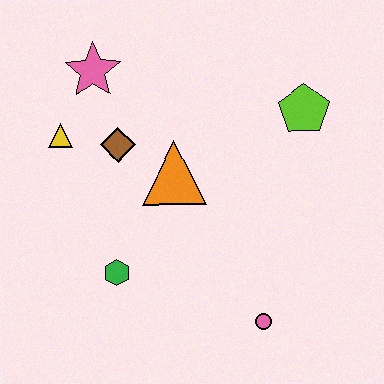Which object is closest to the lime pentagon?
The orange triangle is closest to the lime pentagon.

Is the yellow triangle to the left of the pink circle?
Yes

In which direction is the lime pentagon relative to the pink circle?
The lime pentagon is above the pink circle.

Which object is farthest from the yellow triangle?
The pink circle is farthest from the yellow triangle.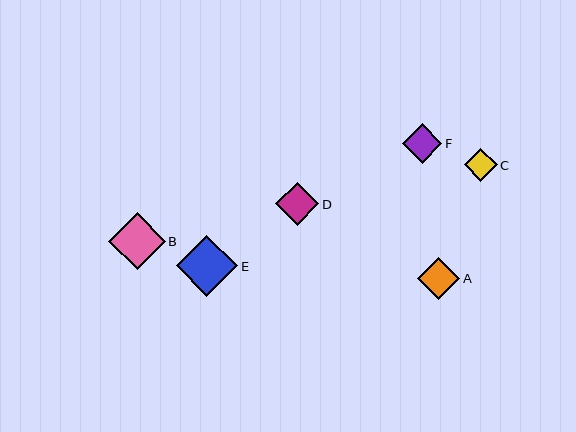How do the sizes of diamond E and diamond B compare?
Diamond E and diamond B are approximately the same size.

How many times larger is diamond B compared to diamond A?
Diamond B is approximately 1.3 times the size of diamond A.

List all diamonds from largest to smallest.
From largest to smallest: E, B, D, A, F, C.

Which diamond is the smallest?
Diamond C is the smallest with a size of approximately 33 pixels.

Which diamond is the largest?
Diamond E is the largest with a size of approximately 61 pixels.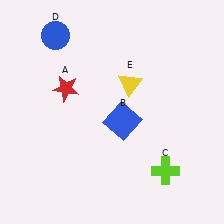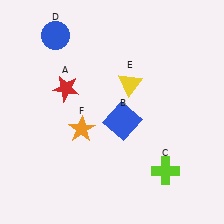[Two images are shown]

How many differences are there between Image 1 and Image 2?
There is 1 difference between the two images.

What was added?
An orange star (F) was added in Image 2.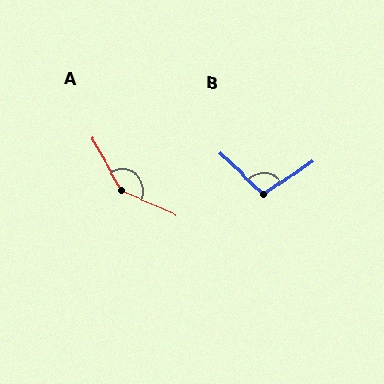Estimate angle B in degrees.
Approximately 103 degrees.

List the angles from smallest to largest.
B (103°), A (143°).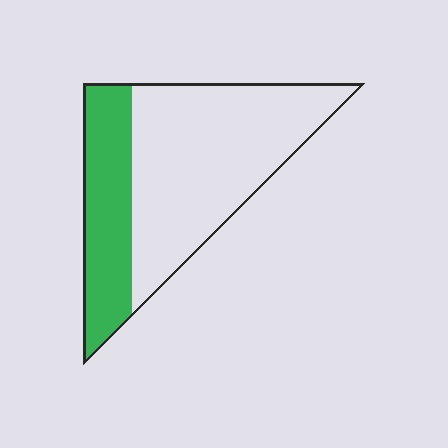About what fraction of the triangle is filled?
About one third (1/3).